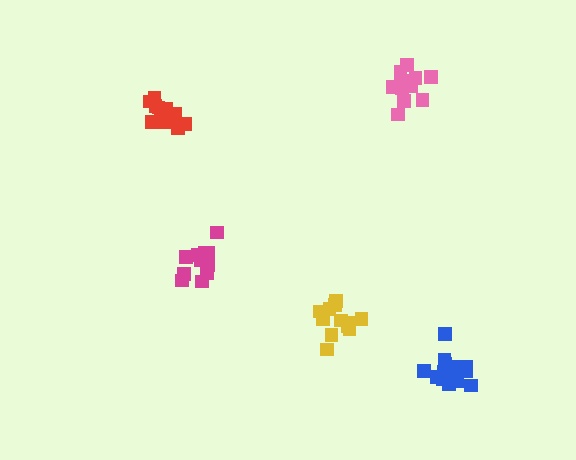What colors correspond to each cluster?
The clusters are colored: yellow, blue, magenta, red, pink.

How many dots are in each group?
Group 1: 12 dots, Group 2: 18 dots, Group 3: 12 dots, Group 4: 13 dots, Group 5: 12 dots (67 total).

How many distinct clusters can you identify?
There are 5 distinct clusters.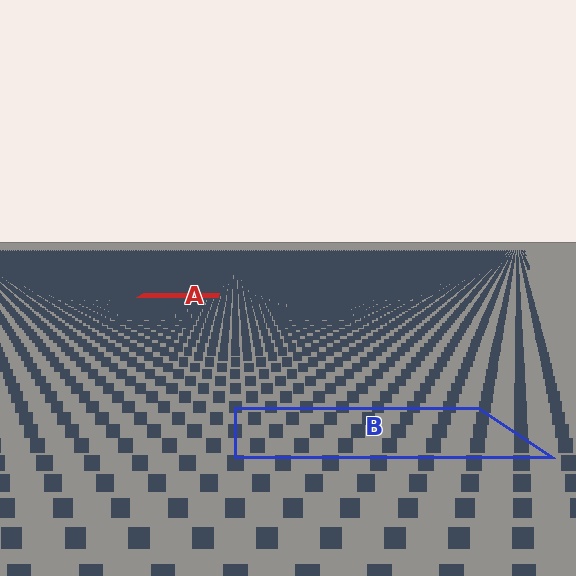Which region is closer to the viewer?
Region B is closer. The texture elements there are larger and more spread out.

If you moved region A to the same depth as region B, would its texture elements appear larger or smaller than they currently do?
They would appear larger. At a closer depth, the same texture elements are projected at a bigger on-screen size.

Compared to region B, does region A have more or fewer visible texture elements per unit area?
Region A has more texture elements per unit area — they are packed more densely because it is farther away.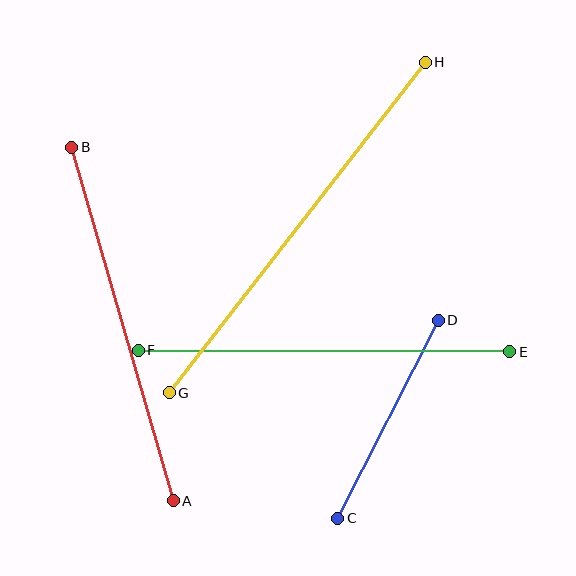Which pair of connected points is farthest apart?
Points G and H are farthest apart.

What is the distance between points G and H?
The distance is approximately 418 pixels.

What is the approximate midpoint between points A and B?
The midpoint is at approximately (123, 324) pixels.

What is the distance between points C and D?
The distance is approximately 222 pixels.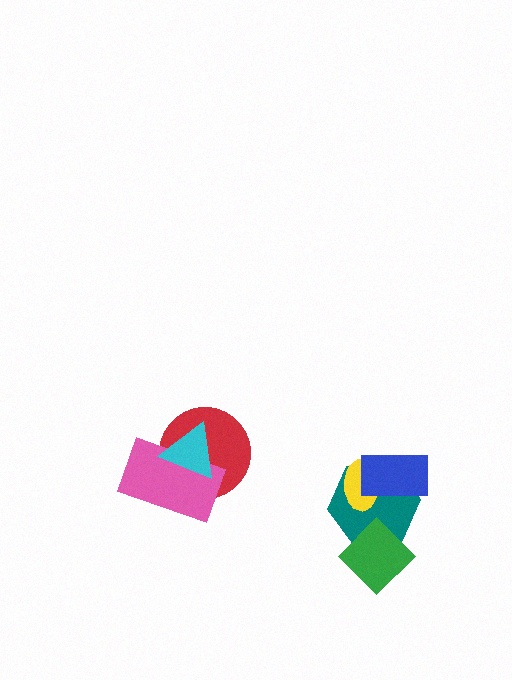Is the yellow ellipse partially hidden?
Yes, it is partially covered by another shape.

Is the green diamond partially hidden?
No, no other shape covers it.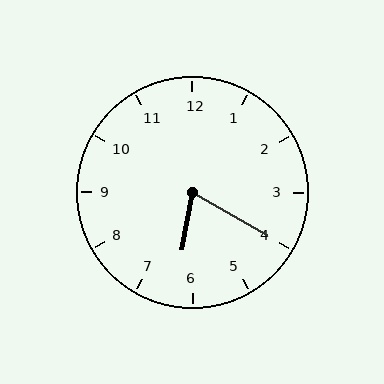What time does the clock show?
6:20.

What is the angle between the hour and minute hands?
Approximately 70 degrees.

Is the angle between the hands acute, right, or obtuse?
It is acute.